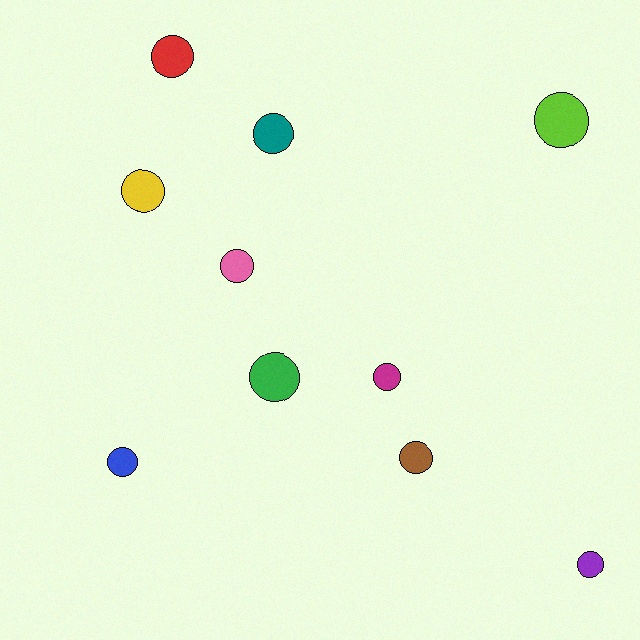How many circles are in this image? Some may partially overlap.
There are 10 circles.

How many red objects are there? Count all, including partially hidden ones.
There is 1 red object.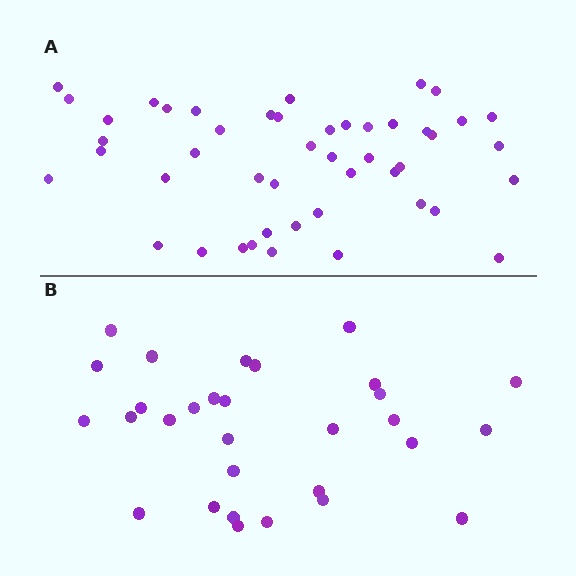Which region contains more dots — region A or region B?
Region A (the top region) has more dots.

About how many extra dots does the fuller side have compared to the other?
Region A has approximately 15 more dots than region B.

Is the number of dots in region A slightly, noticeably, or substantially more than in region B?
Region A has substantially more. The ratio is roughly 1.6 to 1.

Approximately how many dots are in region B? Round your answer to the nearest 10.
About 30 dots.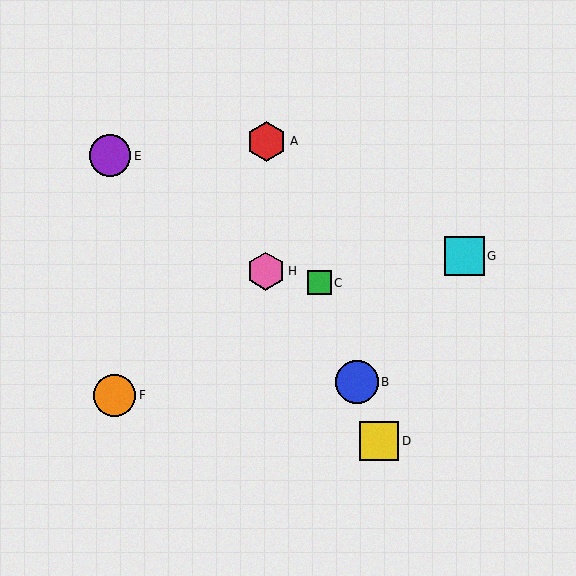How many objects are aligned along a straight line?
4 objects (A, B, C, D) are aligned along a straight line.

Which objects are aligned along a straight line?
Objects A, B, C, D are aligned along a straight line.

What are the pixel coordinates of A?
Object A is at (266, 141).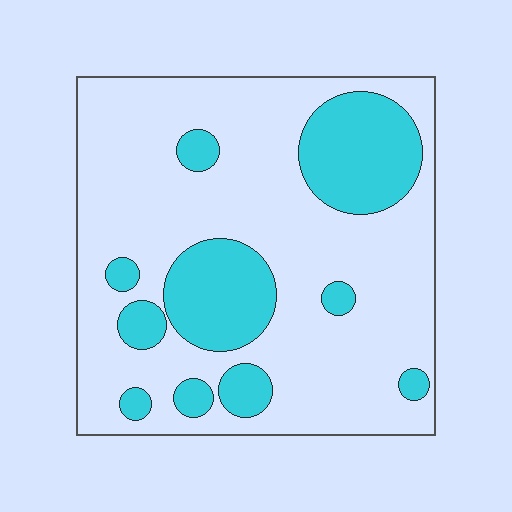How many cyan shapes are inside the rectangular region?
10.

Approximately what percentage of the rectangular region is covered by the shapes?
Approximately 25%.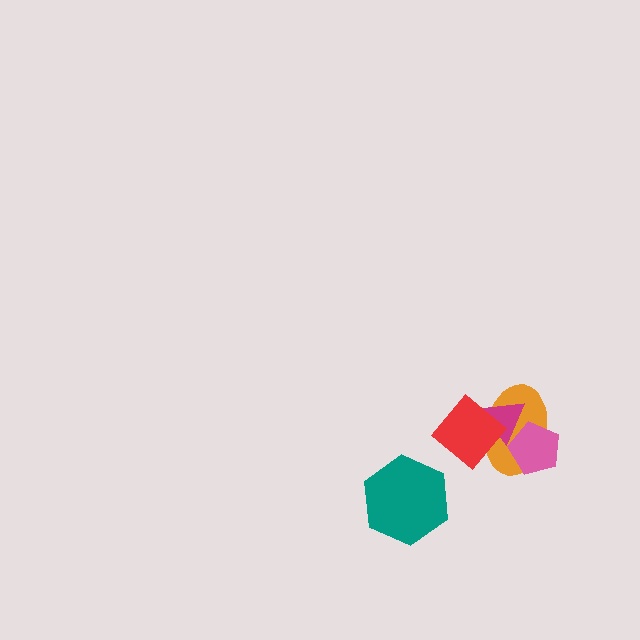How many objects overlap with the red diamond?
2 objects overlap with the red diamond.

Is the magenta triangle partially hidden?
Yes, it is partially covered by another shape.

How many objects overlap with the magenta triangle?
3 objects overlap with the magenta triangle.